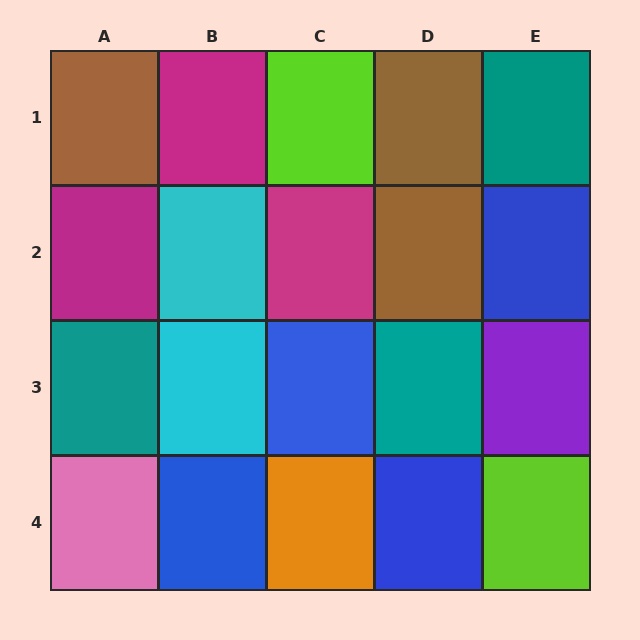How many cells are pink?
1 cell is pink.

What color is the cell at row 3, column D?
Teal.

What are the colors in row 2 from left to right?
Magenta, cyan, magenta, brown, blue.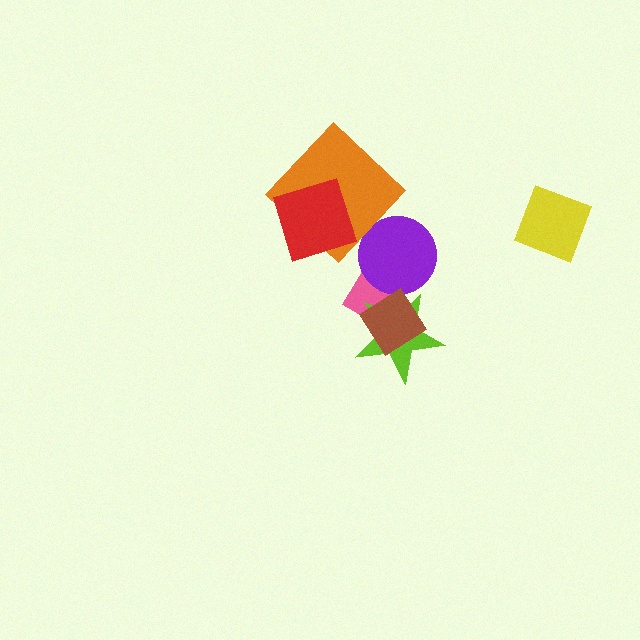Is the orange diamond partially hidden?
Yes, it is partially covered by another shape.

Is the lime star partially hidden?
Yes, it is partially covered by another shape.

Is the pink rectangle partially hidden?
Yes, it is partially covered by another shape.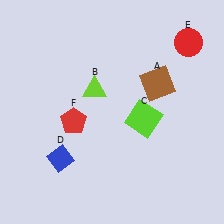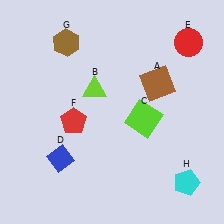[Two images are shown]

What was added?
A brown hexagon (G), a cyan pentagon (H) were added in Image 2.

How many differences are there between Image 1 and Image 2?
There are 2 differences between the two images.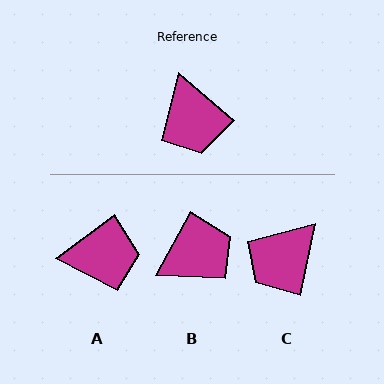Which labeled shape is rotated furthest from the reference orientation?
B, about 102 degrees away.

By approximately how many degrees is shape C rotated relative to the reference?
Approximately 61 degrees clockwise.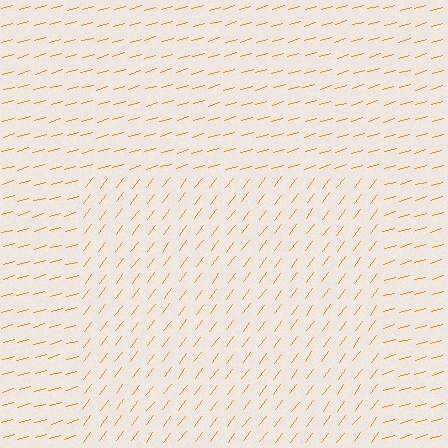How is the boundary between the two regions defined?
The boundary is defined purely by a change in line orientation (approximately 36 degrees difference). All lines are the same color and thickness.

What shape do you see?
I see a rectangle.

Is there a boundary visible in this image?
Yes, there is a texture boundary formed by a change in line orientation.